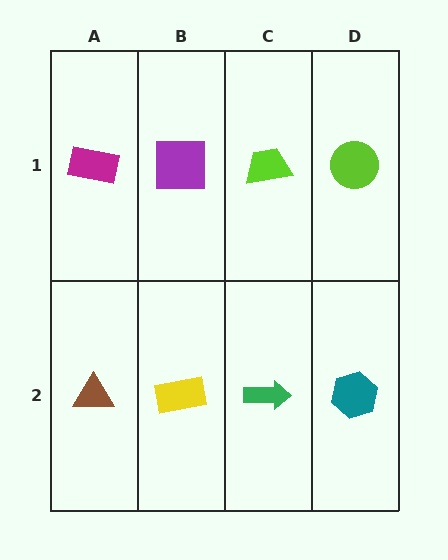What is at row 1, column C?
A lime trapezoid.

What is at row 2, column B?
A yellow rectangle.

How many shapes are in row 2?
4 shapes.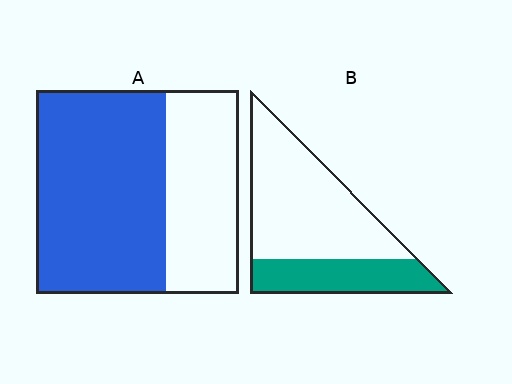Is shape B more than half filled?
No.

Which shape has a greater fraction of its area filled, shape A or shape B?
Shape A.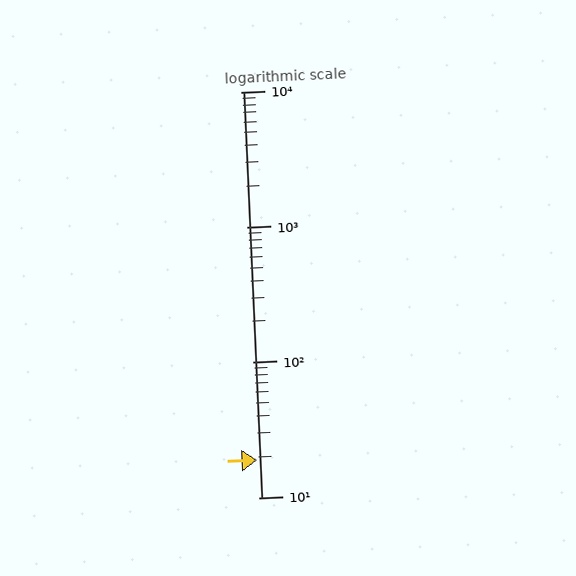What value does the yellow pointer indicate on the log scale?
The pointer indicates approximately 19.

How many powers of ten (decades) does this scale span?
The scale spans 3 decades, from 10 to 10000.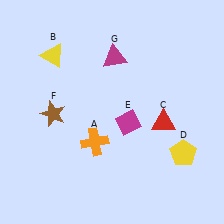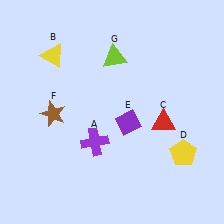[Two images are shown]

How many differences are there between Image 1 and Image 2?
There are 3 differences between the two images.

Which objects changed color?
A changed from orange to purple. E changed from magenta to purple. G changed from magenta to lime.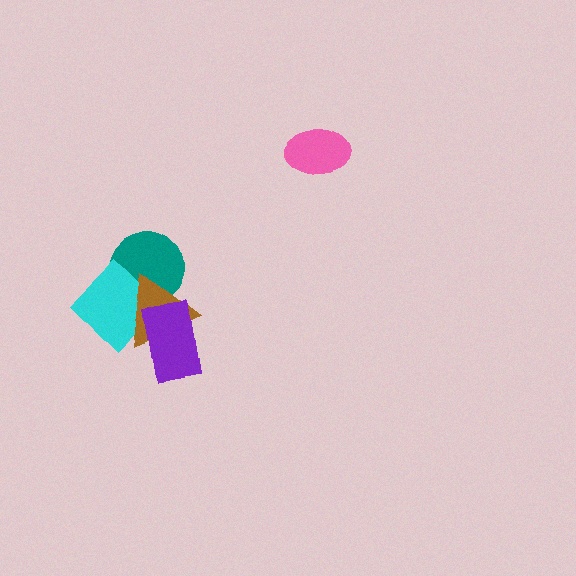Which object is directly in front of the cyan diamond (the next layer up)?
The brown triangle is directly in front of the cyan diamond.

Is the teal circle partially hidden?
Yes, it is partially covered by another shape.